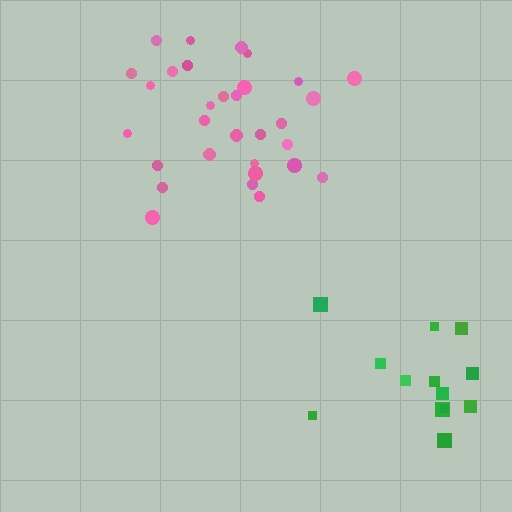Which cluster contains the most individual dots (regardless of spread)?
Pink (31).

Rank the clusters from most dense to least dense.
pink, green.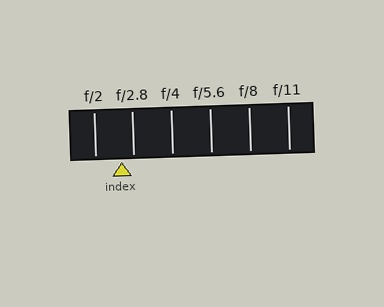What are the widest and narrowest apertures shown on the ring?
The widest aperture shown is f/2 and the narrowest is f/11.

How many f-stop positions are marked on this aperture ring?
There are 6 f-stop positions marked.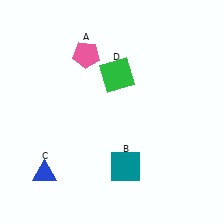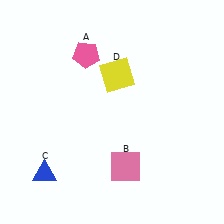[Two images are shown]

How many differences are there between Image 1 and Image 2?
There are 2 differences between the two images.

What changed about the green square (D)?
In Image 1, D is green. In Image 2, it changed to yellow.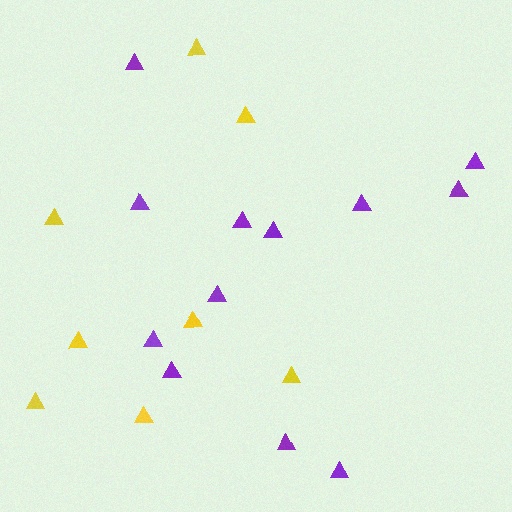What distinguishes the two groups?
There are 2 groups: one group of purple triangles (12) and one group of yellow triangles (8).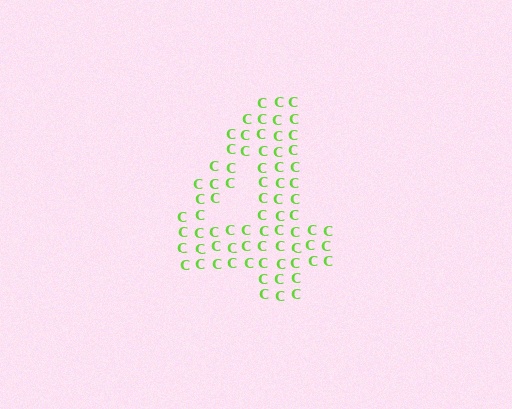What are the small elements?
The small elements are letter C's.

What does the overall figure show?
The overall figure shows the digit 4.